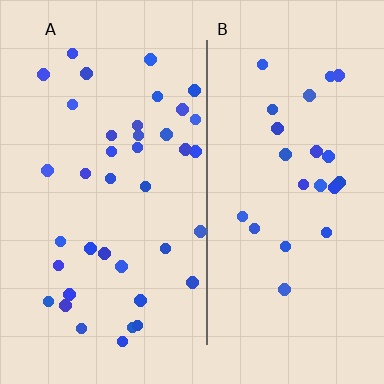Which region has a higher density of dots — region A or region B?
A (the left).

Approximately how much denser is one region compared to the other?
Approximately 1.7× — region A over region B.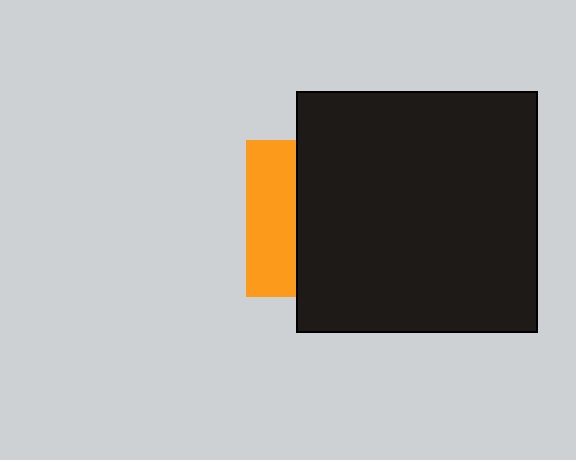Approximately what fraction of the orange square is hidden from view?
Roughly 68% of the orange square is hidden behind the black square.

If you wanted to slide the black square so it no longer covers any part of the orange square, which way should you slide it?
Slide it right — that is the most direct way to separate the two shapes.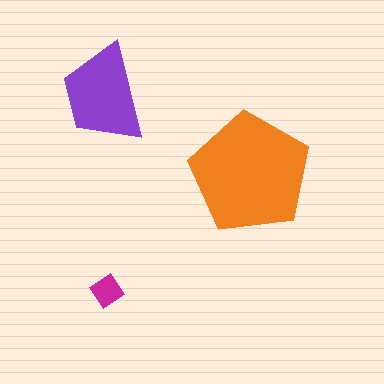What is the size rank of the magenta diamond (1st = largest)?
3rd.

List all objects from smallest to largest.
The magenta diamond, the purple trapezoid, the orange pentagon.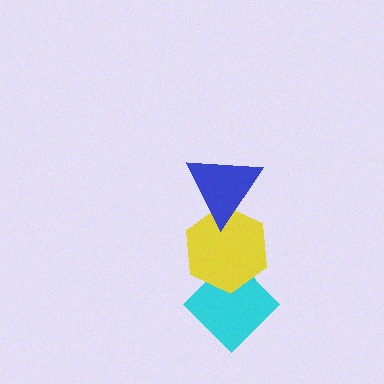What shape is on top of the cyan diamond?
The yellow hexagon is on top of the cyan diamond.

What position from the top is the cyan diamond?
The cyan diamond is 3rd from the top.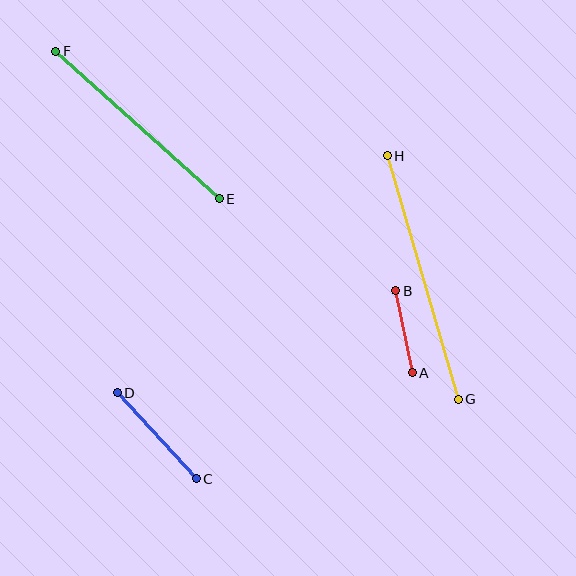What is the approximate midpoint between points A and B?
The midpoint is at approximately (404, 332) pixels.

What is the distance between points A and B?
The distance is approximately 84 pixels.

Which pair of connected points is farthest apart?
Points G and H are farthest apart.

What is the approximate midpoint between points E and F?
The midpoint is at approximately (138, 125) pixels.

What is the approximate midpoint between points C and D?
The midpoint is at approximately (157, 436) pixels.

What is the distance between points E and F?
The distance is approximately 220 pixels.